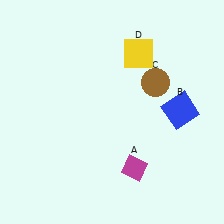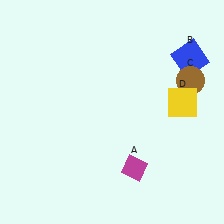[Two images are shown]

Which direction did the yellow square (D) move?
The yellow square (D) moved down.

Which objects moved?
The objects that moved are: the blue square (B), the brown circle (C), the yellow square (D).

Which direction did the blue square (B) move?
The blue square (B) moved up.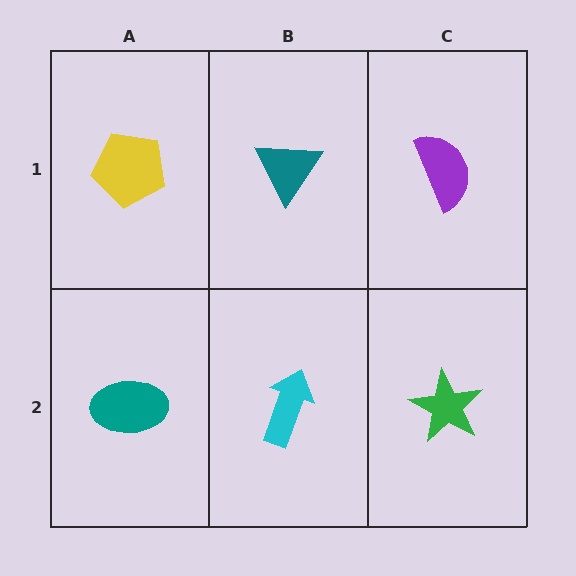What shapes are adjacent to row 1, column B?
A cyan arrow (row 2, column B), a yellow pentagon (row 1, column A), a purple semicircle (row 1, column C).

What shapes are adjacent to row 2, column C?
A purple semicircle (row 1, column C), a cyan arrow (row 2, column B).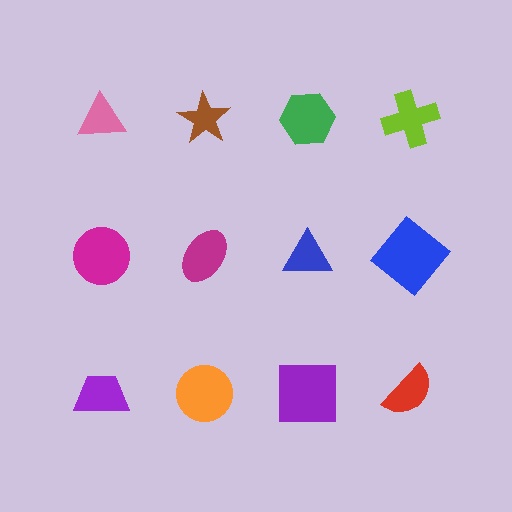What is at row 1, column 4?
A lime cross.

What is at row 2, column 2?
A magenta ellipse.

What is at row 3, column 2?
An orange circle.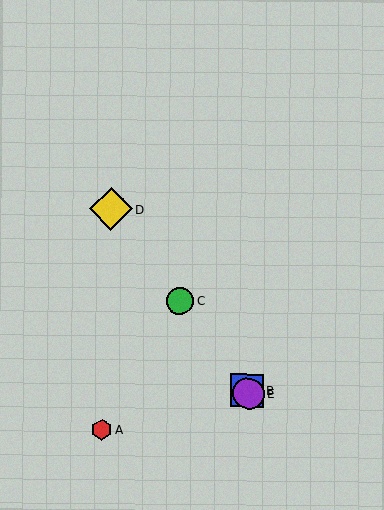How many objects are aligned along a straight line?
4 objects (B, C, D, E) are aligned along a straight line.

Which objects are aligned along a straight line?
Objects B, C, D, E are aligned along a straight line.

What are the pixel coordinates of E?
Object E is at (248, 393).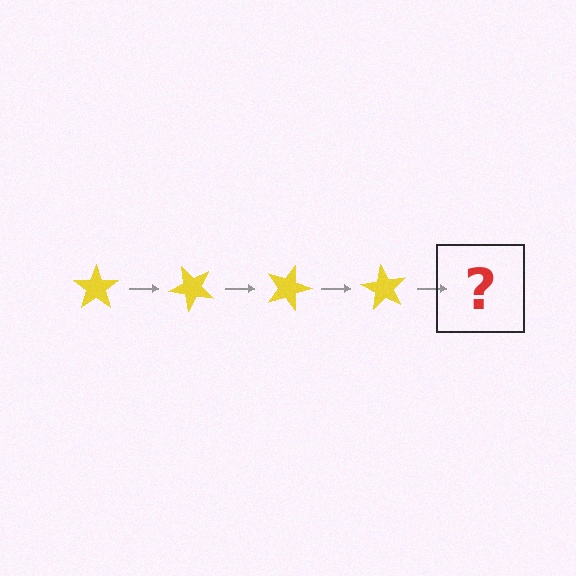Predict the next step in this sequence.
The next step is a yellow star rotated 180 degrees.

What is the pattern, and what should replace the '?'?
The pattern is that the star rotates 45 degrees each step. The '?' should be a yellow star rotated 180 degrees.